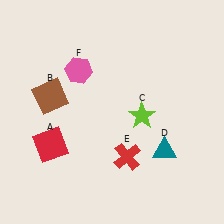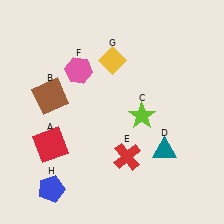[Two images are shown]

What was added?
A yellow diamond (G), a blue pentagon (H) were added in Image 2.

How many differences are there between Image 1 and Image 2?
There are 2 differences between the two images.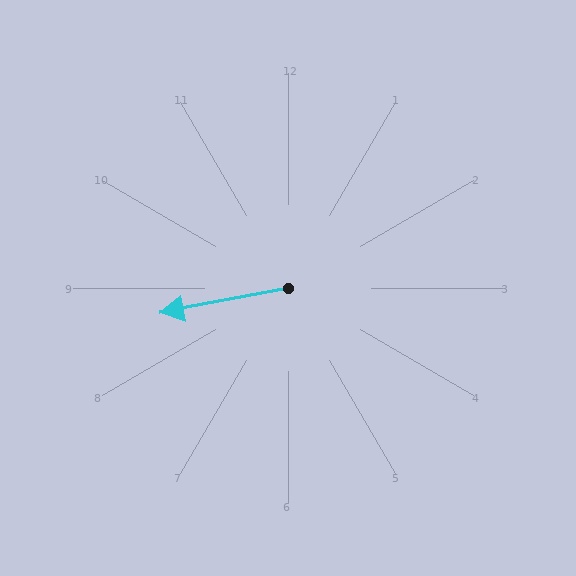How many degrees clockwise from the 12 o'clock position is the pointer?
Approximately 259 degrees.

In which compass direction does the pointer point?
West.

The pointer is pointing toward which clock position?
Roughly 9 o'clock.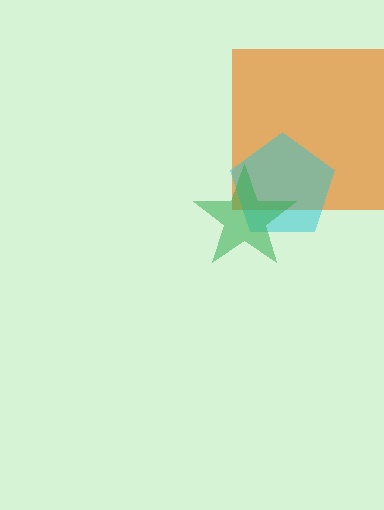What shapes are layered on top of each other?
The layered shapes are: an orange square, a cyan pentagon, a green star.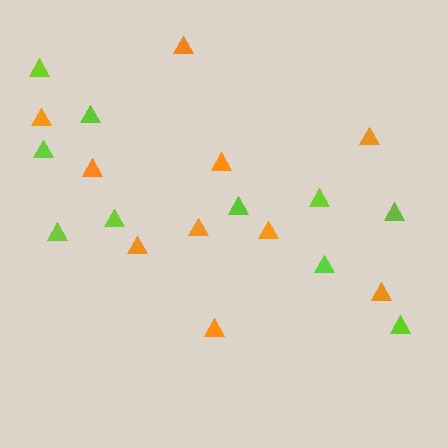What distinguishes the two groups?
There are 2 groups: one group of lime triangles (10) and one group of orange triangles (10).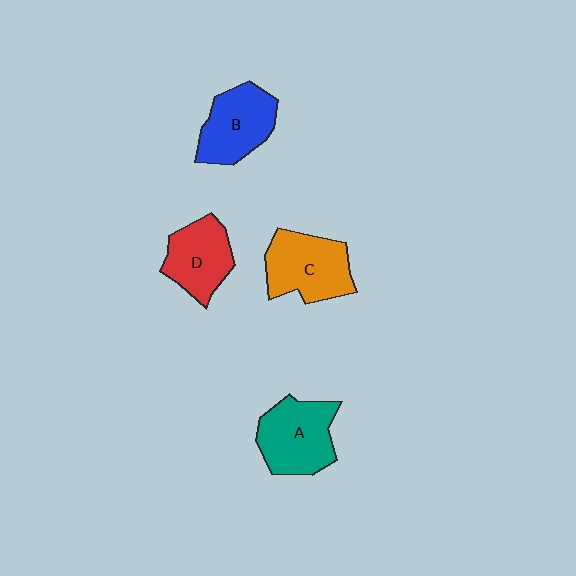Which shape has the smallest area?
Shape D (red).